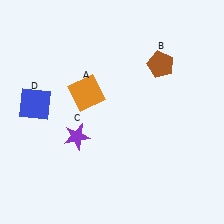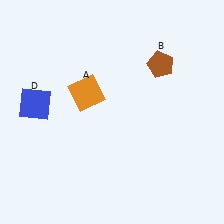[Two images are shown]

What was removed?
The purple star (C) was removed in Image 2.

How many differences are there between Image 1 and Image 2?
There is 1 difference between the two images.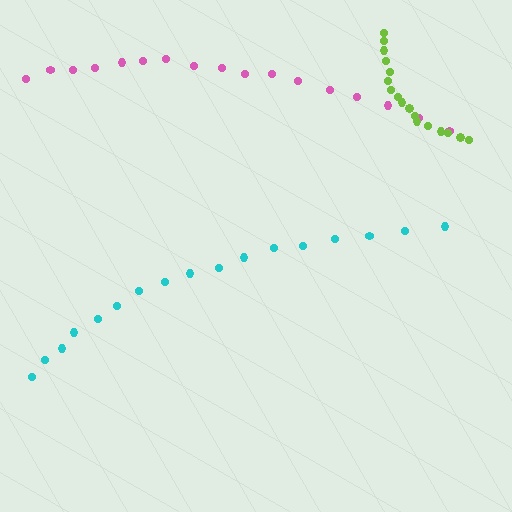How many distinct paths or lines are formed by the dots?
There are 3 distinct paths.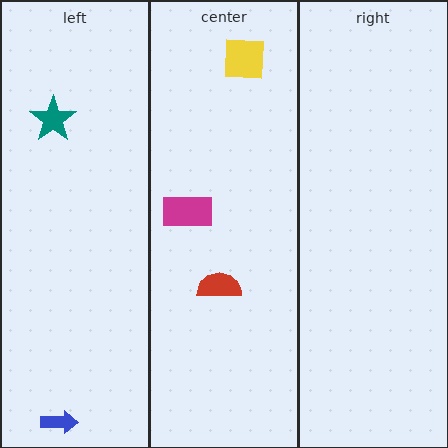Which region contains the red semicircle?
The center region.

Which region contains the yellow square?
The center region.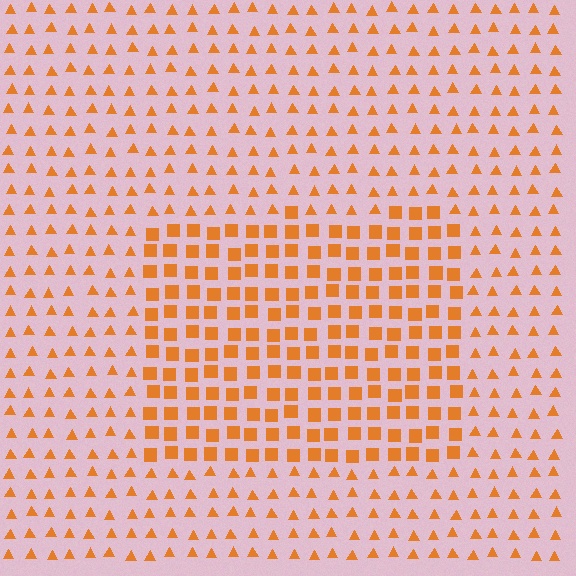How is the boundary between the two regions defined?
The boundary is defined by a change in element shape: squares inside vs. triangles outside. All elements share the same color and spacing.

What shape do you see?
I see a rectangle.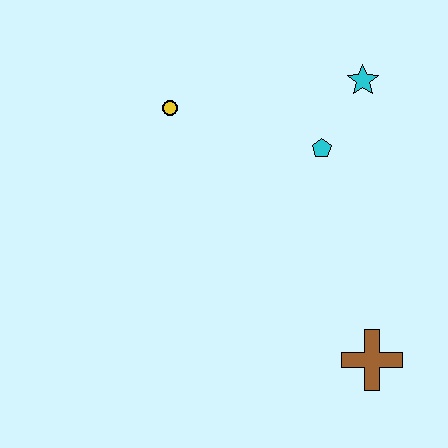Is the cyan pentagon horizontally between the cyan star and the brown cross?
No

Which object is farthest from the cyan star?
The brown cross is farthest from the cyan star.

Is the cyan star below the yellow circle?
No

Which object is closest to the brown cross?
The cyan pentagon is closest to the brown cross.